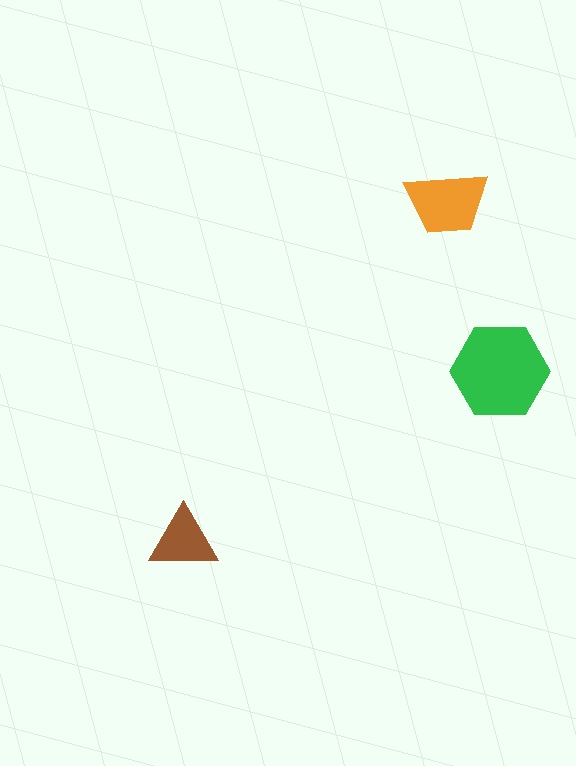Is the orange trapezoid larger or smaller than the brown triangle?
Larger.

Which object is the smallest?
The brown triangle.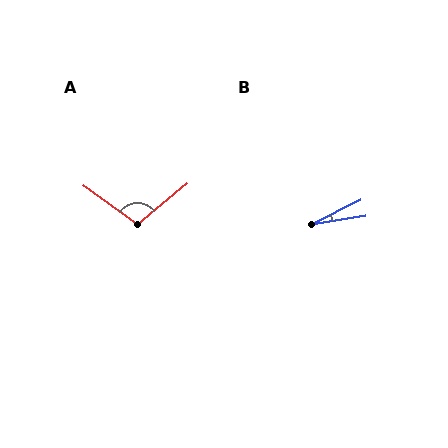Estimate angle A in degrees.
Approximately 106 degrees.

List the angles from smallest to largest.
B (17°), A (106°).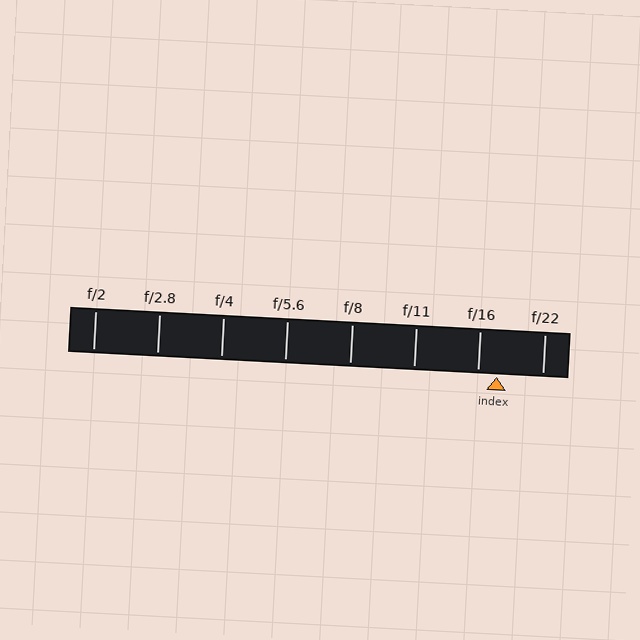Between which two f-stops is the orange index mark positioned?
The index mark is between f/16 and f/22.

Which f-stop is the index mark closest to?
The index mark is closest to f/16.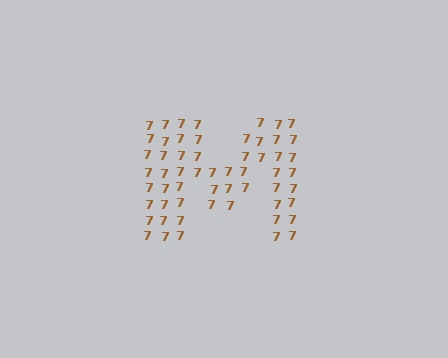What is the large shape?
The large shape is the letter M.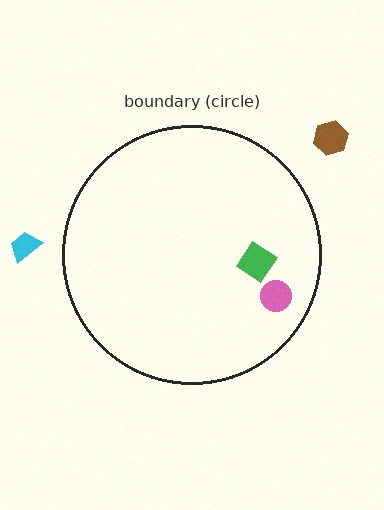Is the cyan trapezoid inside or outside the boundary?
Outside.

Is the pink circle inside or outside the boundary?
Inside.